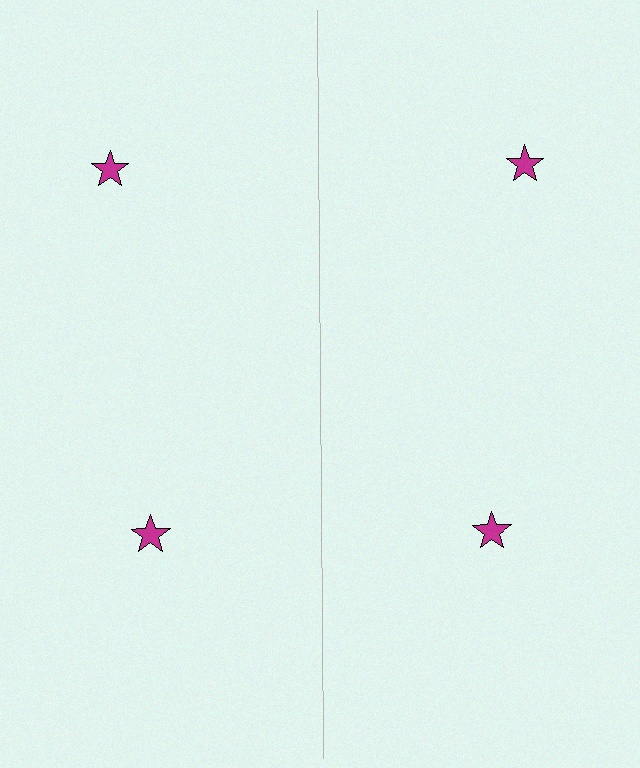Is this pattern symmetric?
Yes, this pattern has bilateral (reflection) symmetry.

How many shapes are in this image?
There are 4 shapes in this image.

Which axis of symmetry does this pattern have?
The pattern has a vertical axis of symmetry running through the center of the image.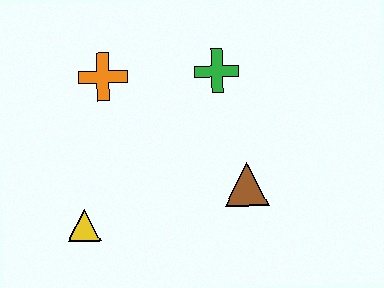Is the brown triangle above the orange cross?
No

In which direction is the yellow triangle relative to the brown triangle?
The yellow triangle is to the left of the brown triangle.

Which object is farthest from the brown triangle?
The orange cross is farthest from the brown triangle.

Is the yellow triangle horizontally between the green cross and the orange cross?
No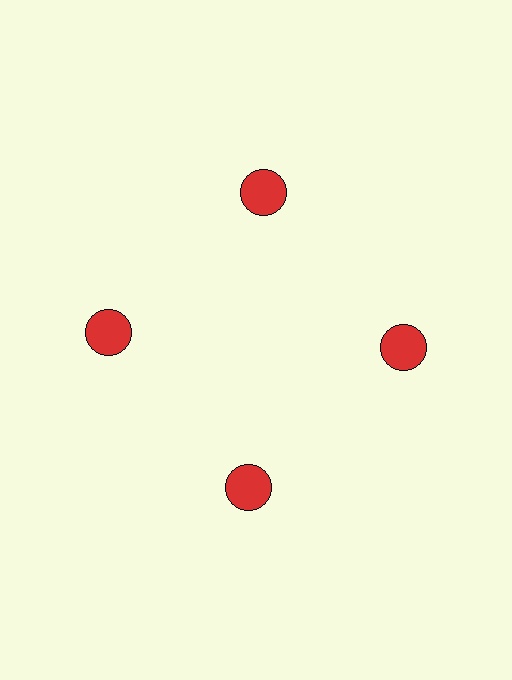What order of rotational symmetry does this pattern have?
This pattern has 4-fold rotational symmetry.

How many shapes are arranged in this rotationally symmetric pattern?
There are 4 shapes, arranged in 4 groups of 1.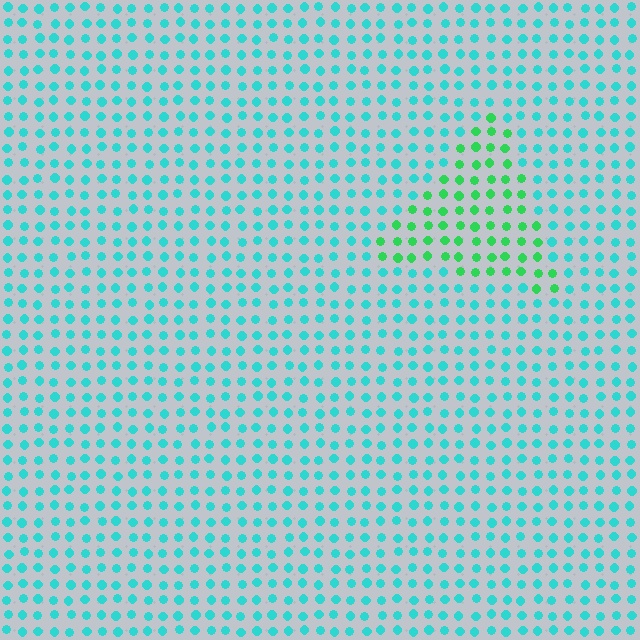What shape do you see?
I see a triangle.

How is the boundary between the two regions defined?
The boundary is defined purely by a slight shift in hue (about 44 degrees). Spacing, size, and orientation are identical on both sides.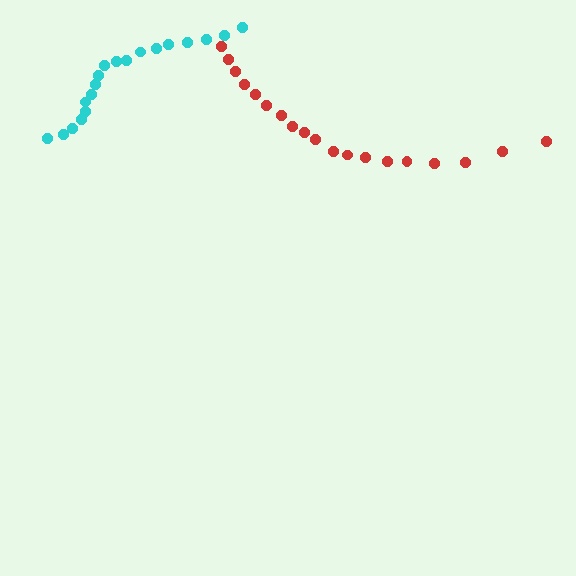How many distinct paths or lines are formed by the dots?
There are 2 distinct paths.